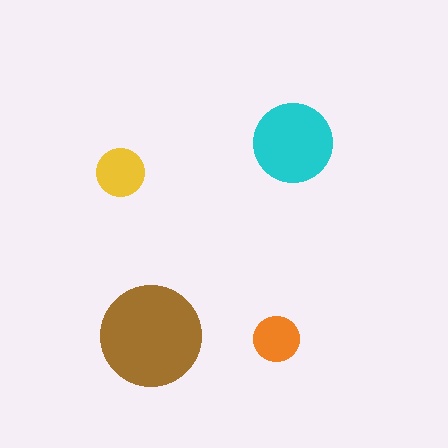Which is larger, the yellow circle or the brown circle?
The brown one.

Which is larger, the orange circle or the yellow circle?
The yellow one.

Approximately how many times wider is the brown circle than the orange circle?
About 2 times wider.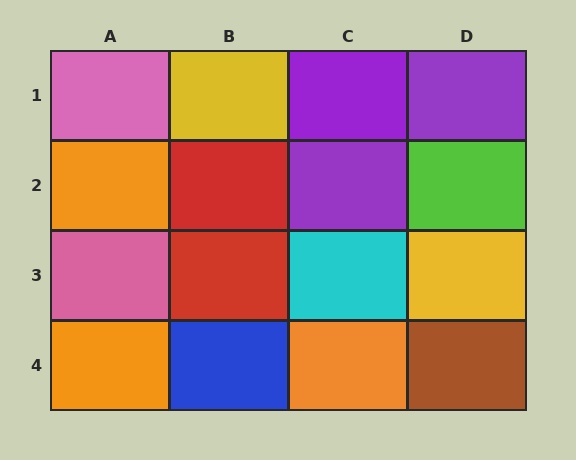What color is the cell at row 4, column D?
Brown.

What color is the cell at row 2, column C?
Purple.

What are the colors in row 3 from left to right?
Pink, red, cyan, yellow.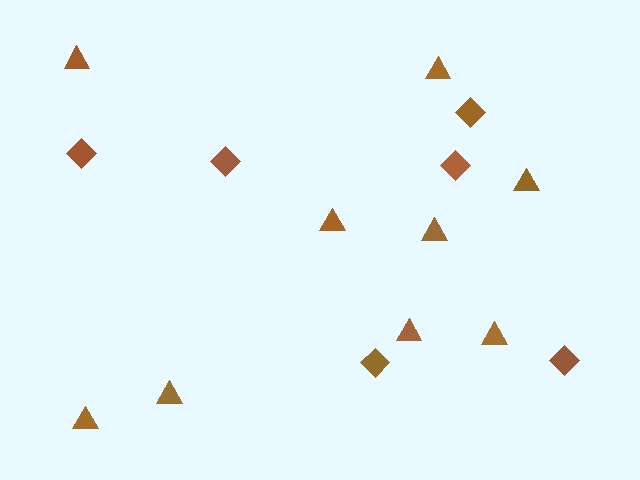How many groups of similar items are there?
There are 2 groups: one group of triangles (9) and one group of diamonds (6).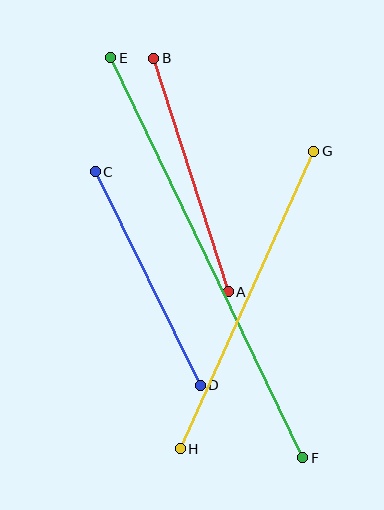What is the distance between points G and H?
The distance is approximately 326 pixels.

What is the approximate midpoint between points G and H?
The midpoint is at approximately (247, 300) pixels.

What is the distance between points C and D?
The distance is approximately 238 pixels.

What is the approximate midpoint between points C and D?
The midpoint is at approximately (148, 278) pixels.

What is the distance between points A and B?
The distance is approximately 245 pixels.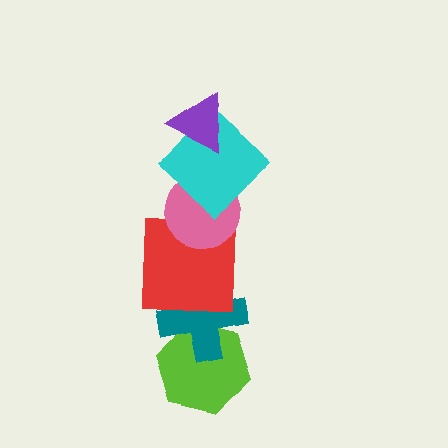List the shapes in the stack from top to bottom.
From top to bottom: the purple triangle, the cyan diamond, the pink circle, the red square, the teal cross, the lime hexagon.